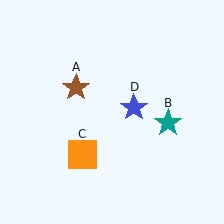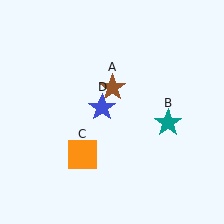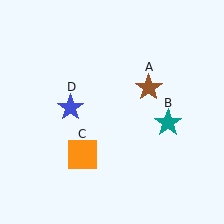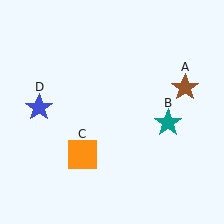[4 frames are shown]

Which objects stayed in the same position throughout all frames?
Teal star (object B) and orange square (object C) remained stationary.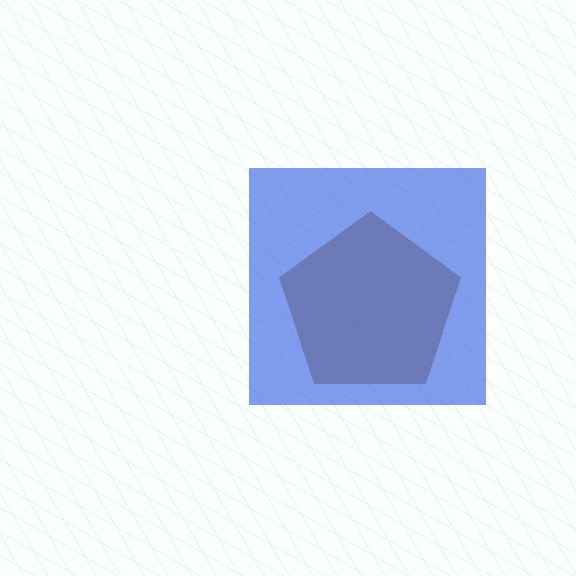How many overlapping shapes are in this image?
There are 2 overlapping shapes in the image.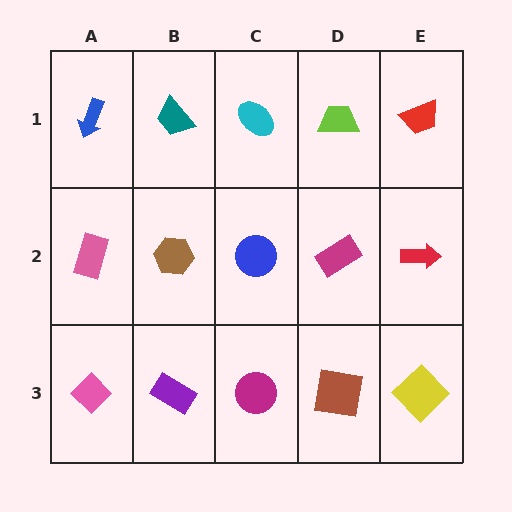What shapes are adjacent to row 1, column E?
A red arrow (row 2, column E), a lime trapezoid (row 1, column D).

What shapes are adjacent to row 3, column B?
A brown hexagon (row 2, column B), a pink diamond (row 3, column A), a magenta circle (row 3, column C).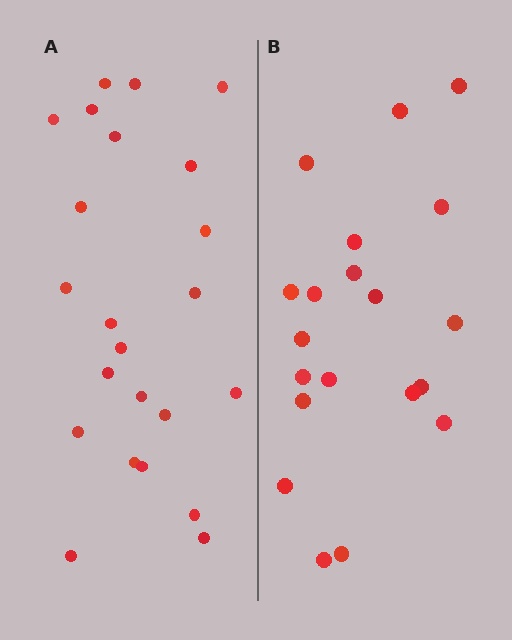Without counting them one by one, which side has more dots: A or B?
Region A (the left region) has more dots.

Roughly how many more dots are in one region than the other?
Region A has just a few more — roughly 2 or 3 more dots than region B.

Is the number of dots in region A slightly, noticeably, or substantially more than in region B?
Region A has only slightly more — the two regions are fairly close. The ratio is roughly 1.1 to 1.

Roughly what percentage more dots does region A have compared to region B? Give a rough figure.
About 15% more.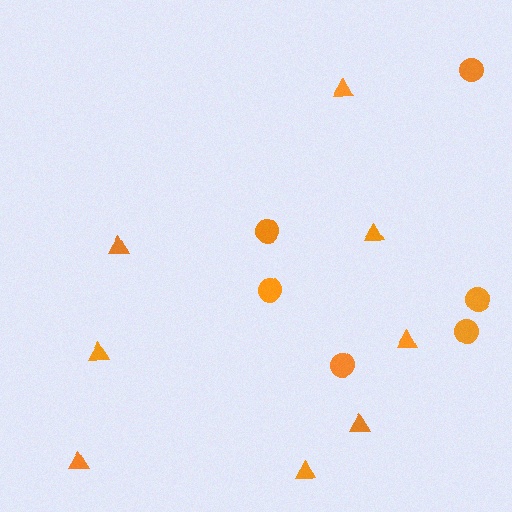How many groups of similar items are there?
There are 2 groups: one group of triangles (8) and one group of circles (6).